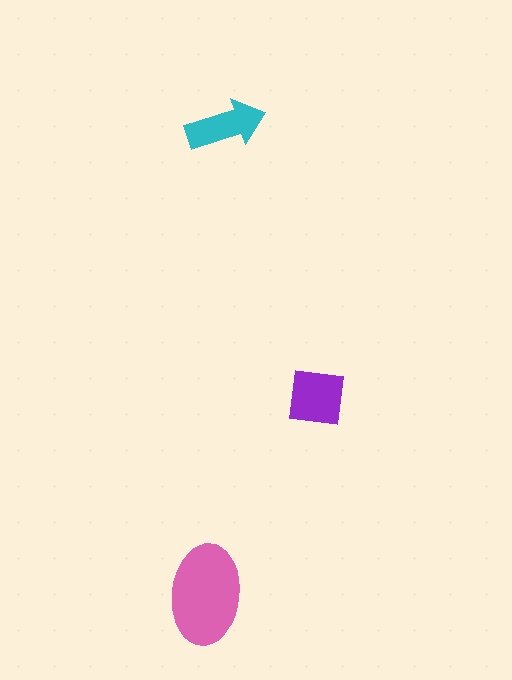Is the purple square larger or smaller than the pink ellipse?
Smaller.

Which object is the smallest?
The cyan arrow.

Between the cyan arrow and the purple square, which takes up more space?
The purple square.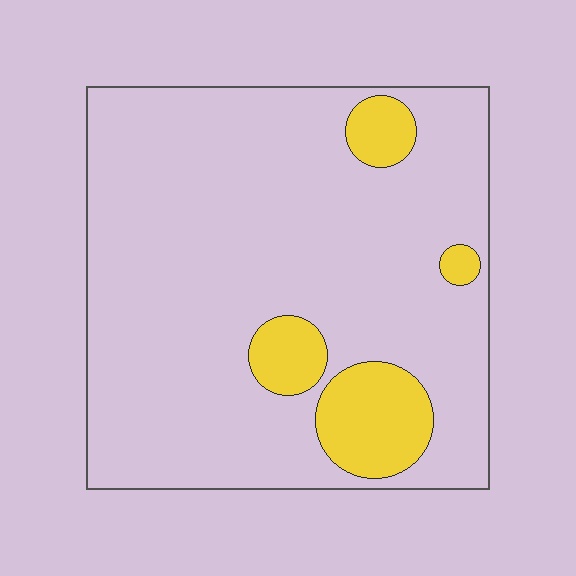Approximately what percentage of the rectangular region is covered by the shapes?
Approximately 15%.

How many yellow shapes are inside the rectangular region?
4.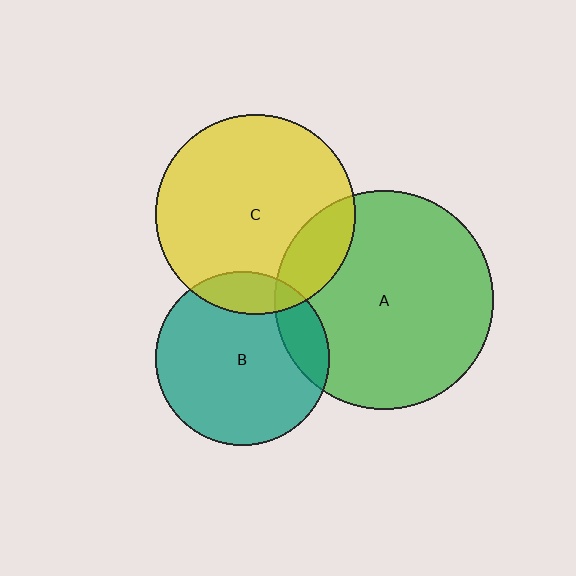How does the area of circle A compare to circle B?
Approximately 1.6 times.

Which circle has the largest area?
Circle A (green).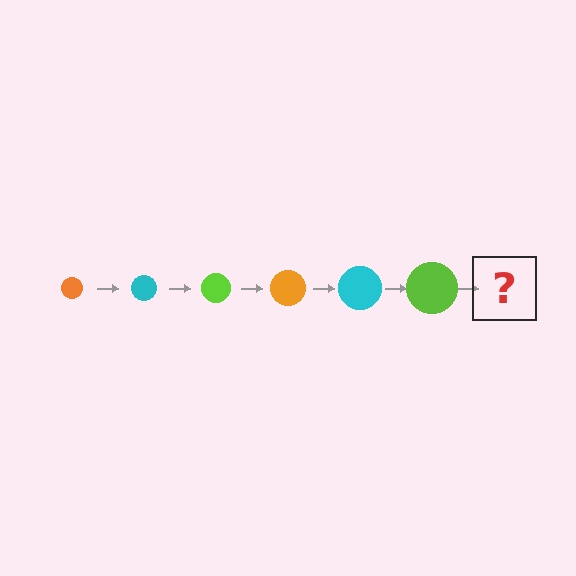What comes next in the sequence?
The next element should be an orange circle, larger than the previous one.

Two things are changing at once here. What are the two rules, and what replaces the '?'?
The two rules are that the circle grows larger each step and the color cycles through orange, cyan, and lime. The '?' should be an orange circle, larger than the previous one.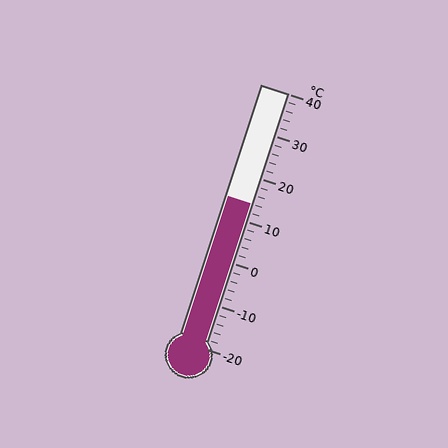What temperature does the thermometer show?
The thermometer shows approximately 14°C.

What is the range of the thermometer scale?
The thermometer scale ranges from -20°C to 40°C.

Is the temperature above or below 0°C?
The temperature is above 0°C.